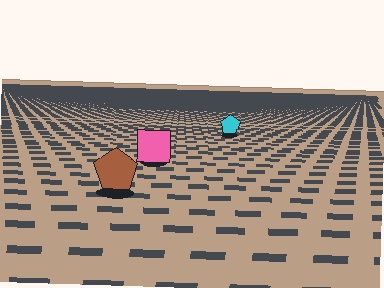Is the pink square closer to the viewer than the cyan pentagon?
Yes. The pink square is closer — you can tell from the texture gradient: the ground texture is coarser near it.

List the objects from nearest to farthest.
From nearest to farthest: the brown pentagon, the pink square, the cyan pentagon.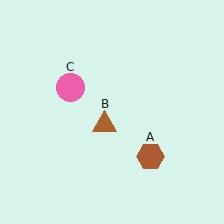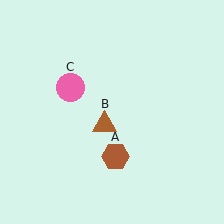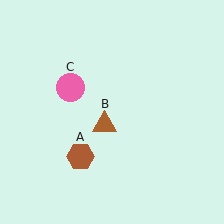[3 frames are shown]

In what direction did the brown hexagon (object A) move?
The brown hexagon (object A) moved left.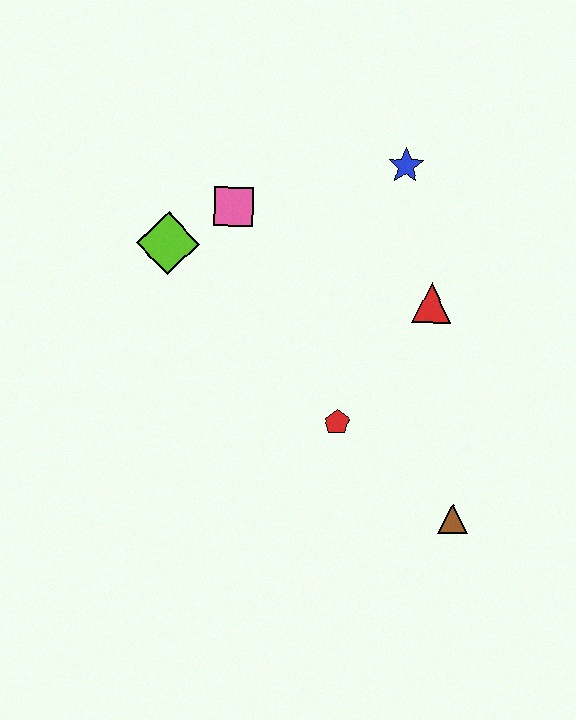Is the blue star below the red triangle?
No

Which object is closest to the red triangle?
The blue star is closest to the red triangle.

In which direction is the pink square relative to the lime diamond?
The pink square is to the right of the lime diamond.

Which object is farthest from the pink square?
The brown triangle is farthest from the pink square.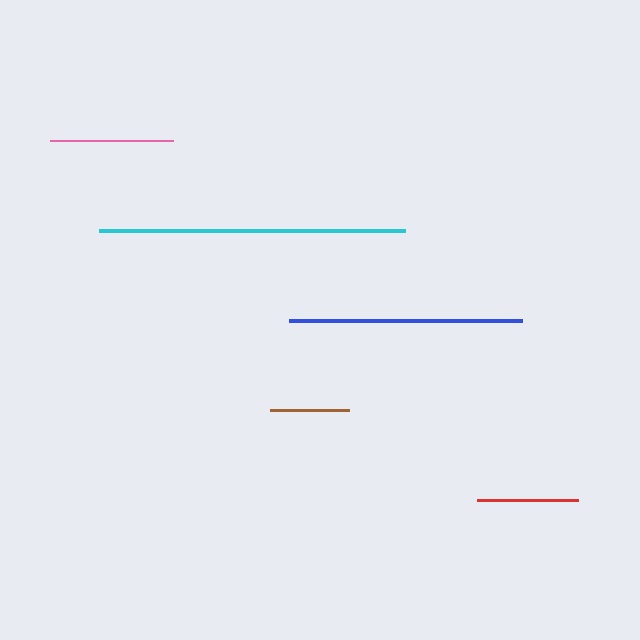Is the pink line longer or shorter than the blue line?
The blue line is longer than the pink line.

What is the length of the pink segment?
The pink segment is approximately 123 pixels long.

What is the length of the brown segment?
The brown segment is approximately 79 pixels long.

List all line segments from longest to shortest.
From longest to shortest: cyan, blue, pink, red, brown.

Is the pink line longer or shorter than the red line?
The pink line is longer than the red line.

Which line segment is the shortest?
The brown line is the shortest at approximately 79 pixels.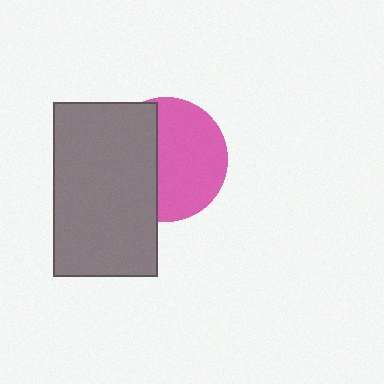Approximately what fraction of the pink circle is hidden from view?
Roughly 41% of the pink circle is hidden behind the gray rectangle.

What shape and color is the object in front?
The object in front is a gray rectangle.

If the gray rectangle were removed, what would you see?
You would see the complete pink circle.